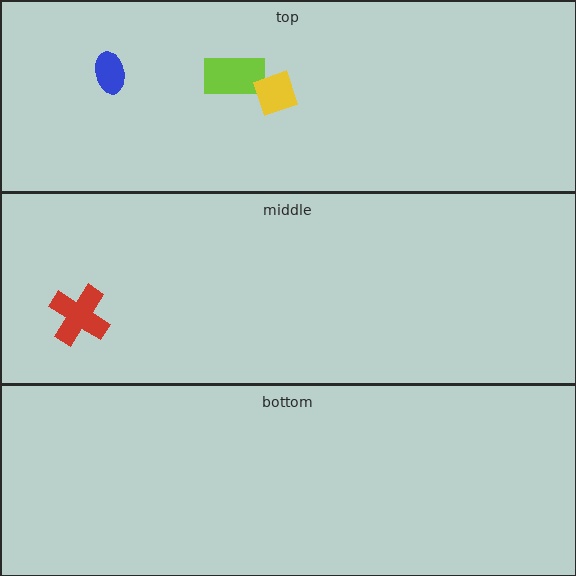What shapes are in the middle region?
The red cross.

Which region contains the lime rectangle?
The top region.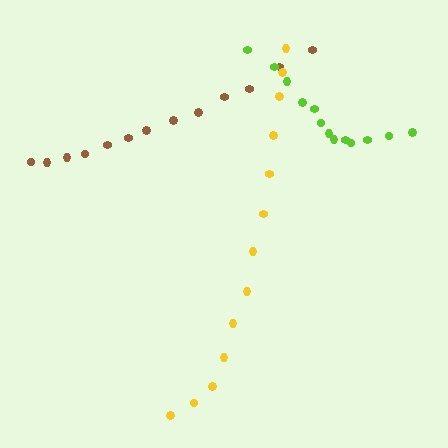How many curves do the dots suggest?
There are 3 distinct paths.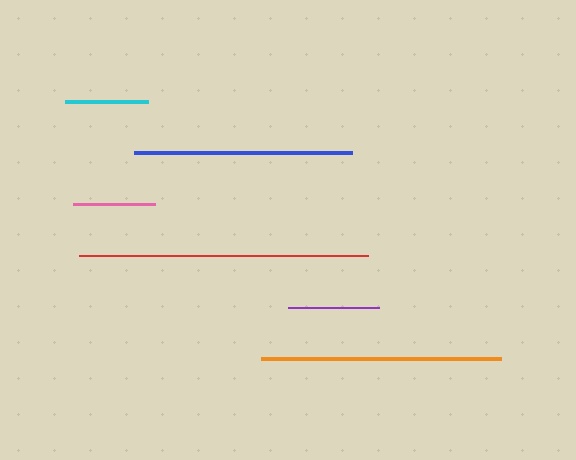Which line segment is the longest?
The red line is the longest at approximately 289 pixels.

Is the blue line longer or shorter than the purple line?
The blue line is longer than the purple line.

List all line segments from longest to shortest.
From longest to shortest: red, orange, blue, purple, pink, cyan.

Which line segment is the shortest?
The cyan line is the shortest at approximately 83 pixels.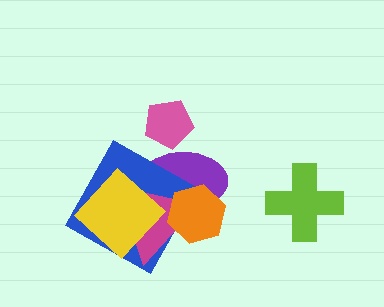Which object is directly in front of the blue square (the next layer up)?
The magenta triangle is directly in front of the blue square.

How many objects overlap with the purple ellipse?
5 objects overlap with the purple ellipse.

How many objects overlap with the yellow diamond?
3 objects overlap with the yellow diamond.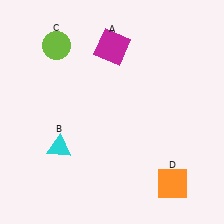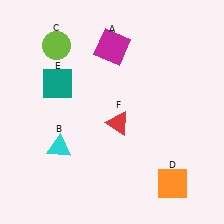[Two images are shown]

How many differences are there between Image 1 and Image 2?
There are 2 differences between the two images.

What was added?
A teal square (E), a red triangle (F) were added in Image 2.